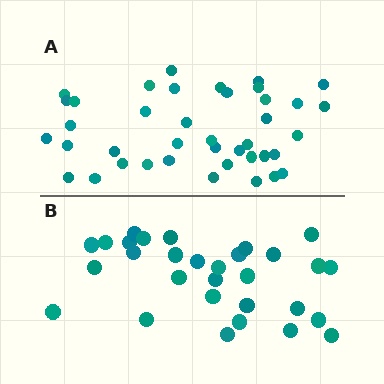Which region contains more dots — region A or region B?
Region A (the top region) has more dots.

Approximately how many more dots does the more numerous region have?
Region A has roughly 10 or so more dots than region B.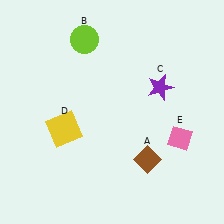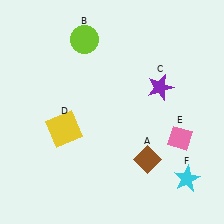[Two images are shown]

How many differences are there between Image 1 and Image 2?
There is 1 difference between the two images.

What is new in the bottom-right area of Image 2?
A cyan star (F) was added in the bottom-right area of Image 2.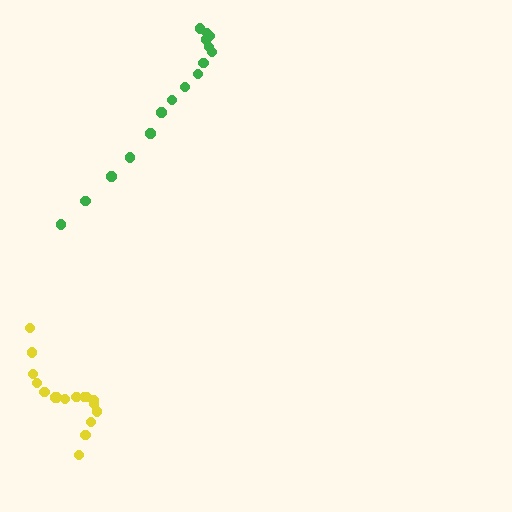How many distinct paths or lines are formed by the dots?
There are 2 distinct paths.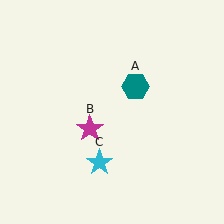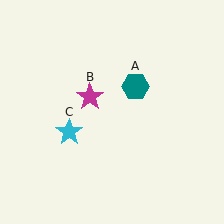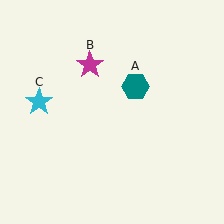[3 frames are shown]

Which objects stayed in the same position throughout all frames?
Teal hexagon (object A) remained stationary.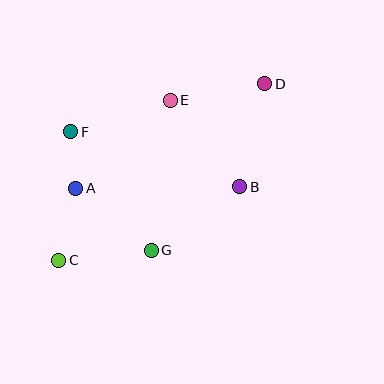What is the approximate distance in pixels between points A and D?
The distance between A and D is approximately 216 pixels.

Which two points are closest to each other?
Points A and F are closest to each other.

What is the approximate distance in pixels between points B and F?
The distance between B and F is approximately 178 pixels.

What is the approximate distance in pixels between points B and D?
The distance between B and D is approximately 106 pixels.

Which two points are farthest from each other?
Points C and D are farthest from each other.